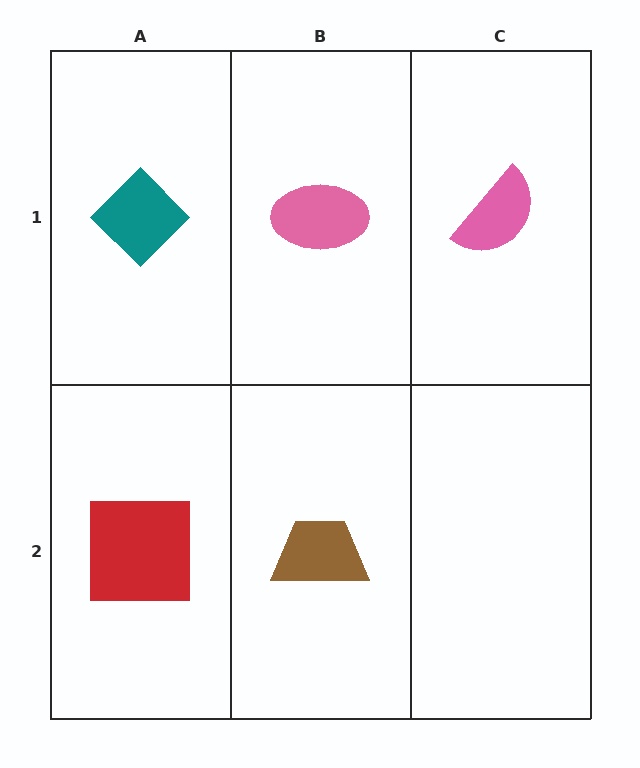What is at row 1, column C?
A pink semicircle.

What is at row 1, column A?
A teal diamond.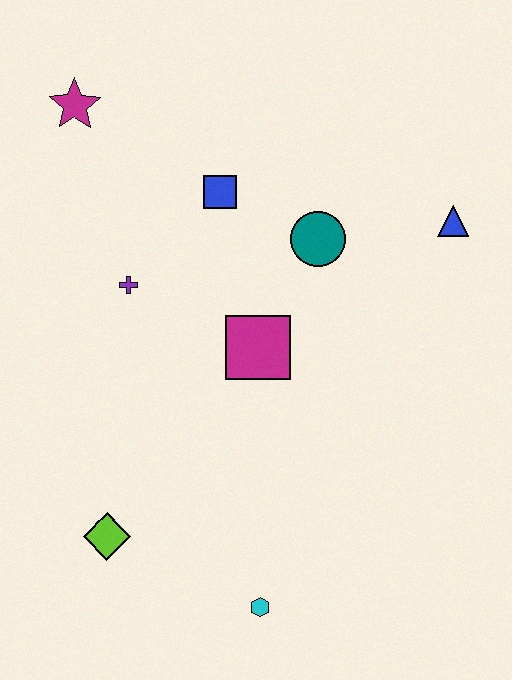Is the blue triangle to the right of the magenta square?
Yes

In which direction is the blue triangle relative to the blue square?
The blue triangle is to the right of the blue square.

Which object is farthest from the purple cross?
The cyan hexagon is farthest from the purple cross.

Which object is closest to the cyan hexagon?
The lime diamond is closest to the cyan hexagon.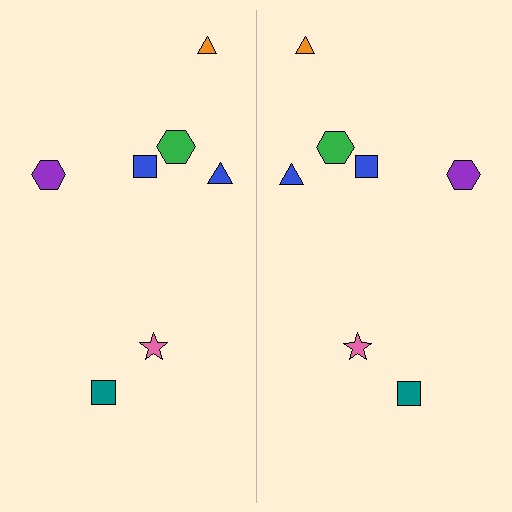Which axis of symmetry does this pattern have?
The pattern has a vertical axis of symmetry running through the center of the image.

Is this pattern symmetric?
Yes, this pattern has bilateral (reflection) symmetry.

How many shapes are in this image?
There are 14 shapes in this image.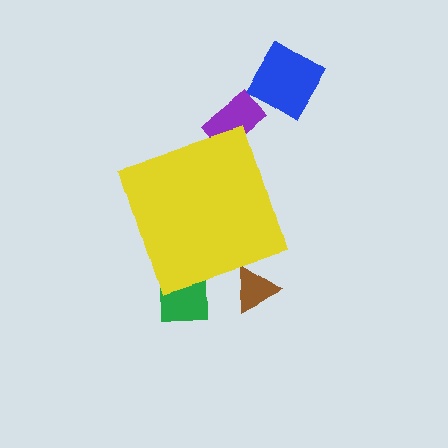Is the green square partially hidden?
Yes, the green square is partially hidden behind the yellow diamond.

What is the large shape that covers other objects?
A yellow diamond.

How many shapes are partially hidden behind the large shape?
3 shapes are partially hidden.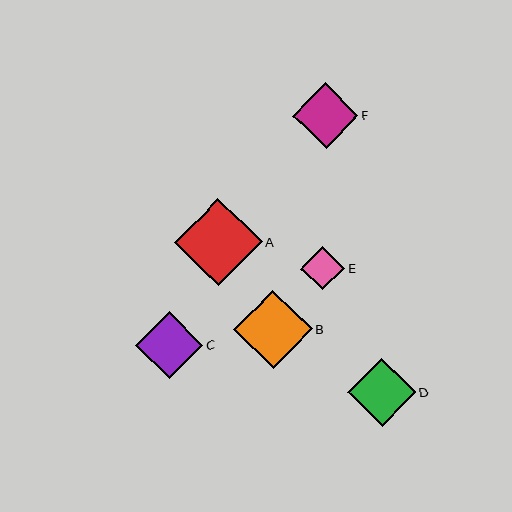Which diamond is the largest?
Diamond A is the largest with a size of approximately 88 pixels.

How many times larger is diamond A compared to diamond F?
Diamond A is approximately 1.3 times the size of diamond F.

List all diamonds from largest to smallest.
From largest to smallest: A, B, D, C, F, E.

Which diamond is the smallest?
Diamond E is the smallest with a size of approximately 44 pixels.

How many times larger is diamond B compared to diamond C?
Diamond B is approximately 1.2 times the size of diamond C.